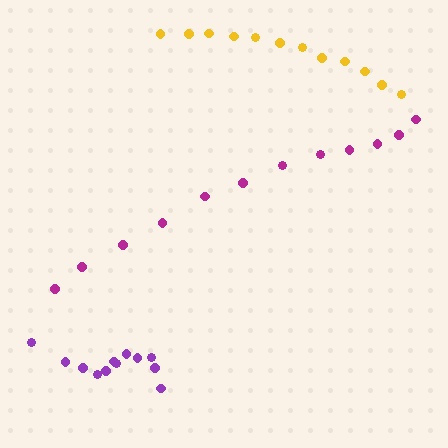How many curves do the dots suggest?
There are 3 distinct paths.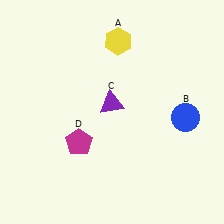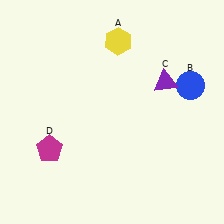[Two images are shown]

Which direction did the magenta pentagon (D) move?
The magenta pentagon (D) moved left.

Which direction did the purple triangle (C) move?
The purple triangle (C) moved right.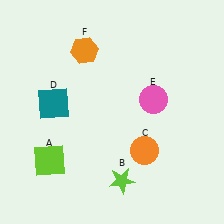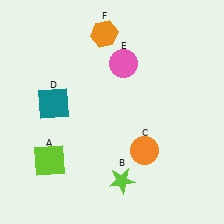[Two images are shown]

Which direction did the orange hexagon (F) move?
The orange hexagon (F) moved right.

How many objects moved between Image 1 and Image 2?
2 objects moved between the two images.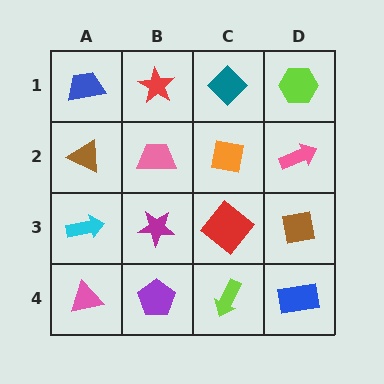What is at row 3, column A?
A cyan arrow.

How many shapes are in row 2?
4 shapes.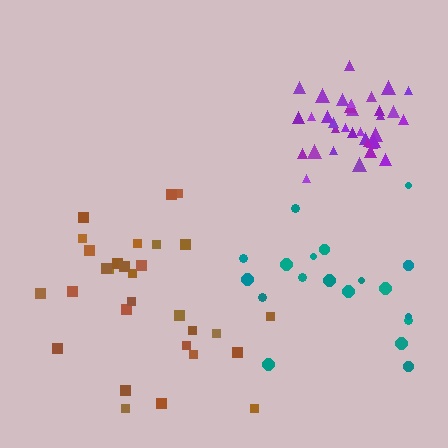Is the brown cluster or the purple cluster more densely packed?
Purple.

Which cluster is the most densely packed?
Purple.